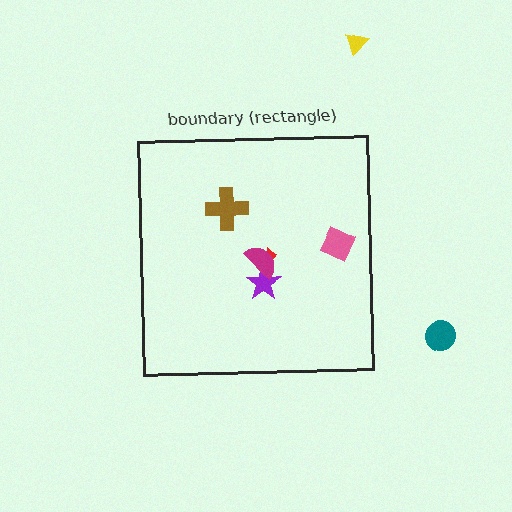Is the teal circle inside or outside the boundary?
Outside.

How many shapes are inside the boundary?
5 inside, 2 outside.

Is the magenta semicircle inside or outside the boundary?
Inside.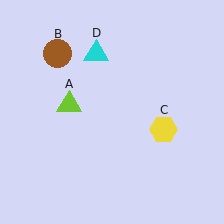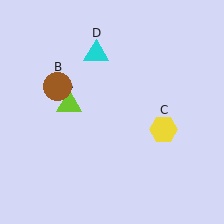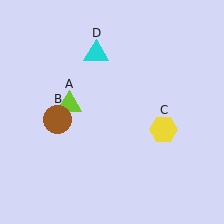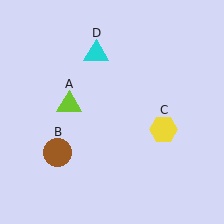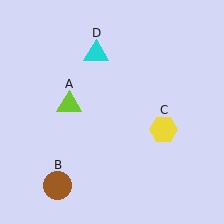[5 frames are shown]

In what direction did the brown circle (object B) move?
The brown circle (object B) moved down.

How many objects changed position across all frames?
1 object changed position: brown circle (object B).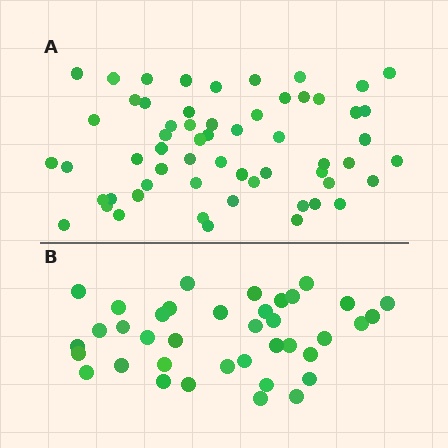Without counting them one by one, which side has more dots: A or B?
Region A (the top region) has more dots.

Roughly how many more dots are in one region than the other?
Region A has approximately 20 more dots than region B.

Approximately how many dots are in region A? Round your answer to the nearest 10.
About 60 dots. (The exact count is 59, which rounds to 60.)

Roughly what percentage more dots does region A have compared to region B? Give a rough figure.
About 55% more.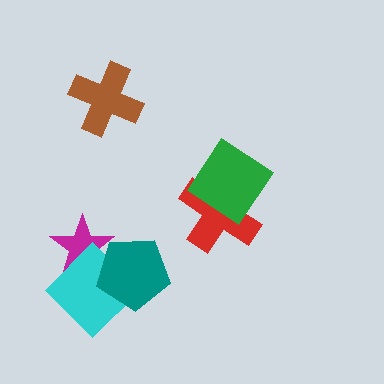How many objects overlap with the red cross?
1 object overlaps with the red cross.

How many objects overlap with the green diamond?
1 object overlaps with the green diamond.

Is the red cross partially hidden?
Yes, it is partially covered by another shape.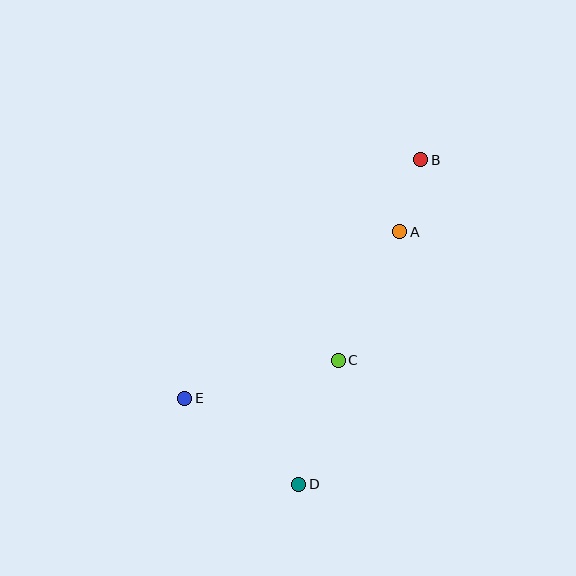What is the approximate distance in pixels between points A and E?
The distance between A and E is approximately 272 pixels.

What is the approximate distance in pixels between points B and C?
The distance between B and C is approximately 217 pixels.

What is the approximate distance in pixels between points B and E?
The distance between B and E is approximately 335 pixels.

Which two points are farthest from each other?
Points B and D are farthest from each other.